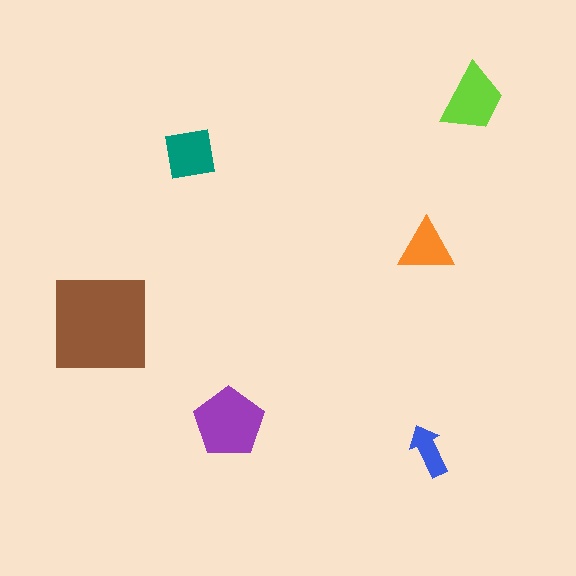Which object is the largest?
The brown square.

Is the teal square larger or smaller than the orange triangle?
Larger.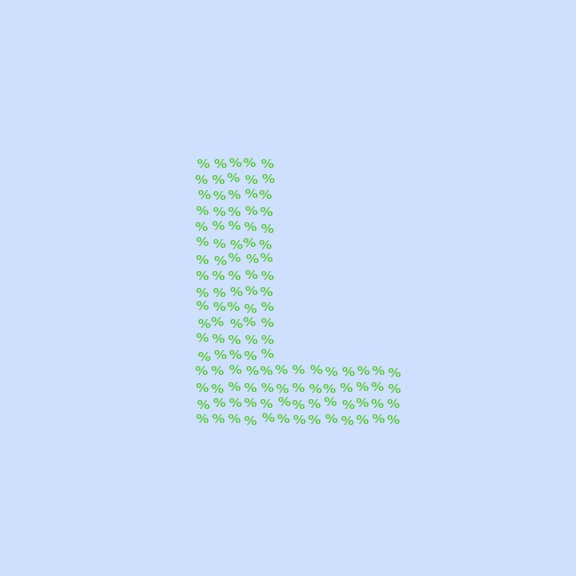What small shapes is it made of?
It is made of small percent signs.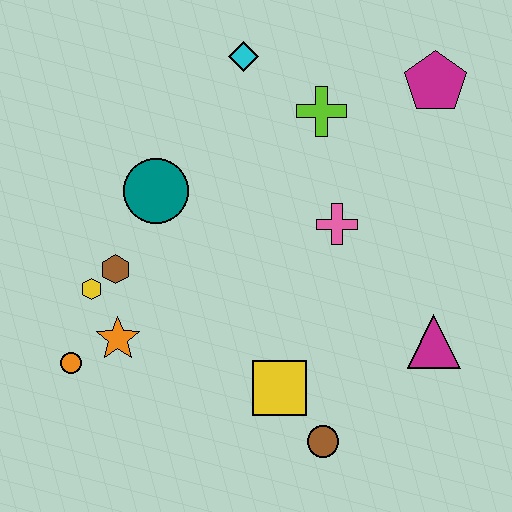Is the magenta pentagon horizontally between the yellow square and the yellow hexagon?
No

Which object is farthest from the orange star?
The magenta pentagon is farthest from the orange star.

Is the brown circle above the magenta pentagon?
No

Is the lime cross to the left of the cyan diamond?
No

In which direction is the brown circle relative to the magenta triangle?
The brown circle is to the left of the magenta triangle.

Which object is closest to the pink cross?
The lime cross is closest to the pink cross.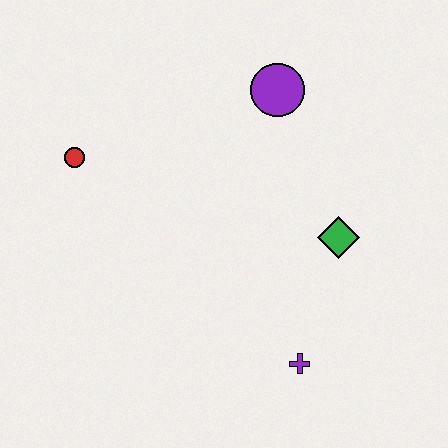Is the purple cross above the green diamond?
No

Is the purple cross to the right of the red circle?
Yes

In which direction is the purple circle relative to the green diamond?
The purple circle is above the green diamond.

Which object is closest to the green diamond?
The purple cross is closest to the green diamond.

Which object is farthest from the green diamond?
The red circle is farthest from the green diamond.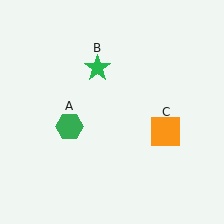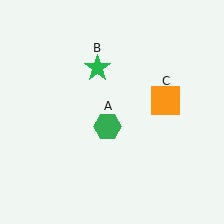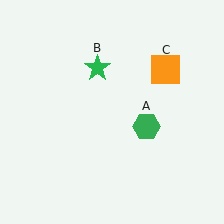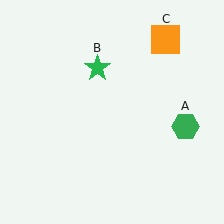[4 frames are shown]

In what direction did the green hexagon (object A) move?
The green hexagon (object A) moved right.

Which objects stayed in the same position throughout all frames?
Green star (object B) remained stationary.